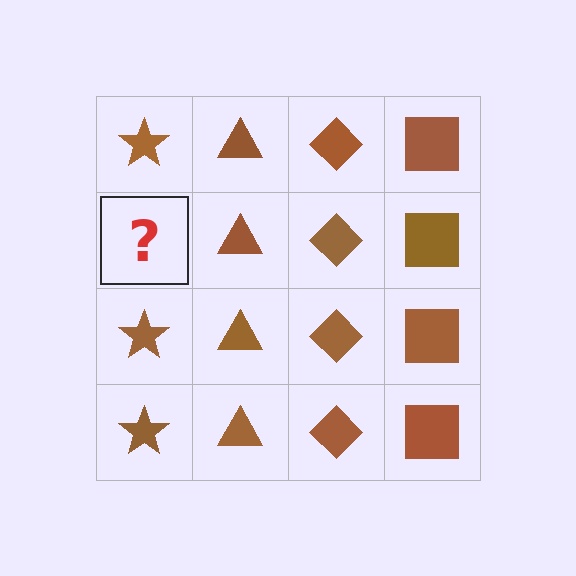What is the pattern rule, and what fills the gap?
The rule is that each column has a consistent shape. The gap should be filled with a brown star.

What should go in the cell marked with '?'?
The missing cell should contain a brown star.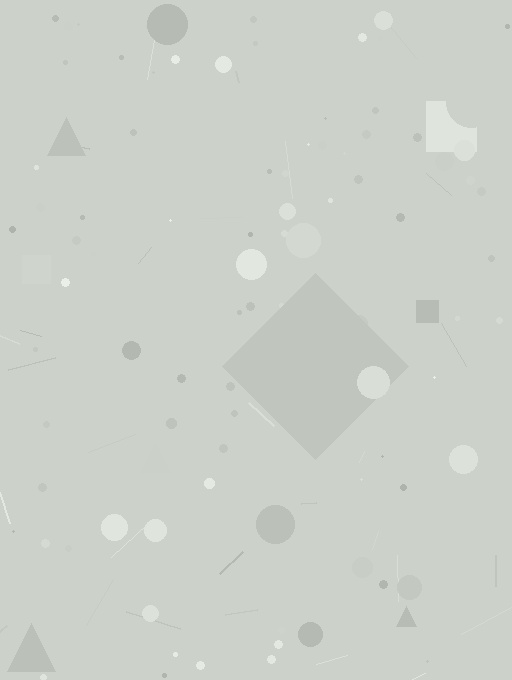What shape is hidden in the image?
A diamond is hidden in the image.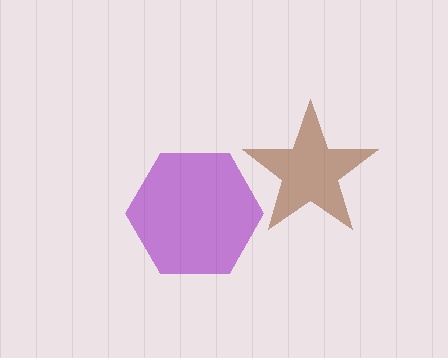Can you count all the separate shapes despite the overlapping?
Yes, there are 2 separate shapes.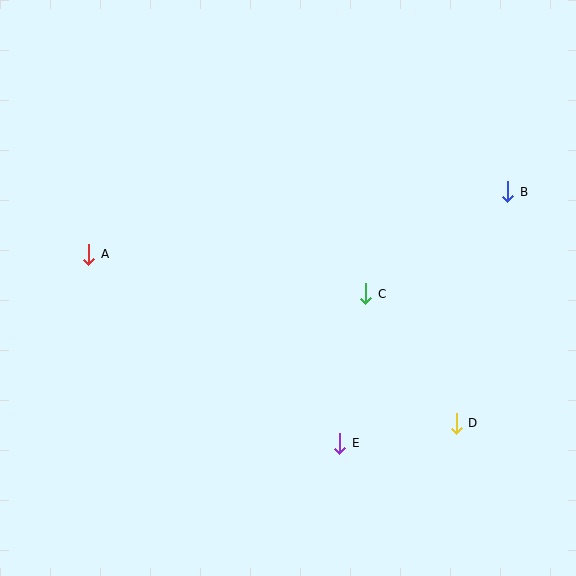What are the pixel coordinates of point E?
Point E is at (340, 443).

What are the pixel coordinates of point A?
Point A is at (89, 254).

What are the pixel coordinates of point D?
Point D is at (456, 423).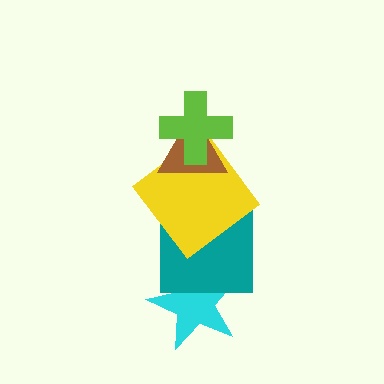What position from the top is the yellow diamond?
The yellow diamond is 3rd from the top.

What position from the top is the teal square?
The teal square is 4th from the top.